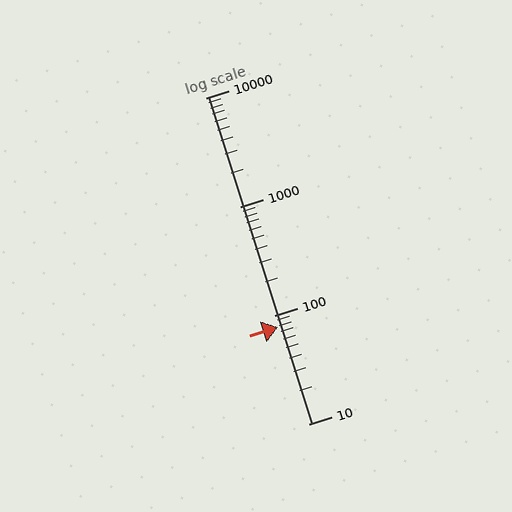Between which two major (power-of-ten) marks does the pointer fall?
The pointer is between 10 and 100.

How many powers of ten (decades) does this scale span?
The scale spans 3 decades, from 10 to 10000.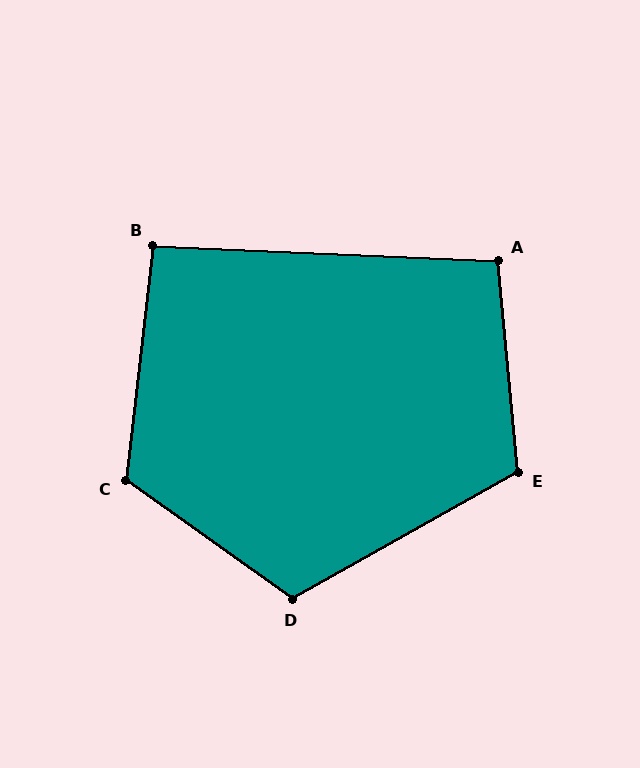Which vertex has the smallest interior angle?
B, at approximately 94 degrees.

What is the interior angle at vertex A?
Approximately 98 degrees (obtuse).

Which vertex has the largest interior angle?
C, at approximately 119 degrees.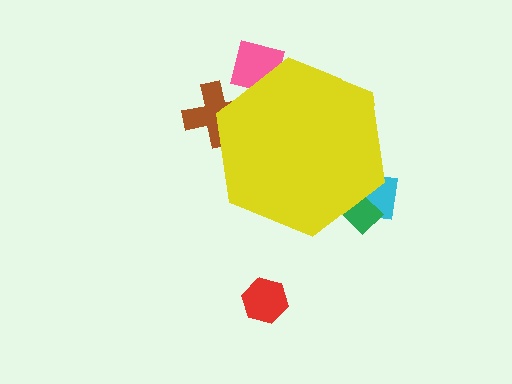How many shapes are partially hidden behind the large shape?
4 shapes are partially hidden.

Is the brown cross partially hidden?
Yes, the brown cross is partially hidden behind the yellow hexagon.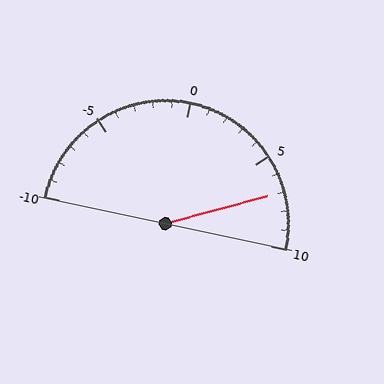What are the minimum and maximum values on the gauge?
The gauge ranges from -10 to 10.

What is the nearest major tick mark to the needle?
The nearest major tick mark is 5.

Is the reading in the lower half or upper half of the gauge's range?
The reading is in the upper half of the range (-10 to 10).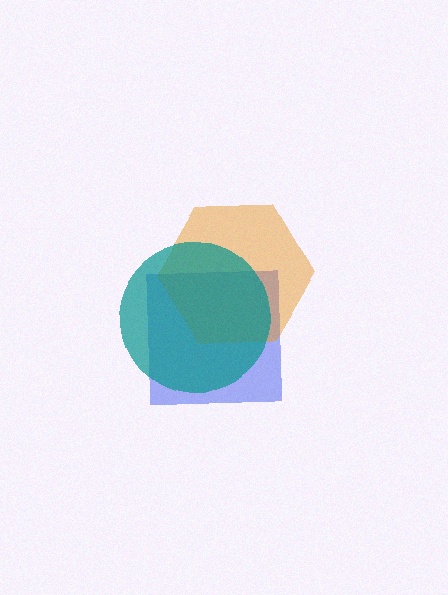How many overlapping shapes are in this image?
There are 3 overlapping shapes in the image.